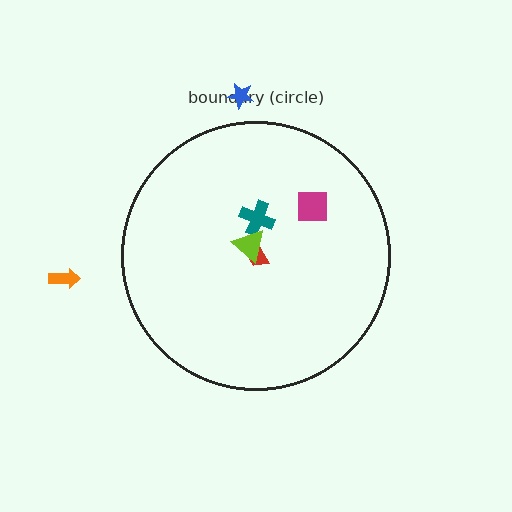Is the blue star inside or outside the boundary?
Outside.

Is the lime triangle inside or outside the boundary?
Inside.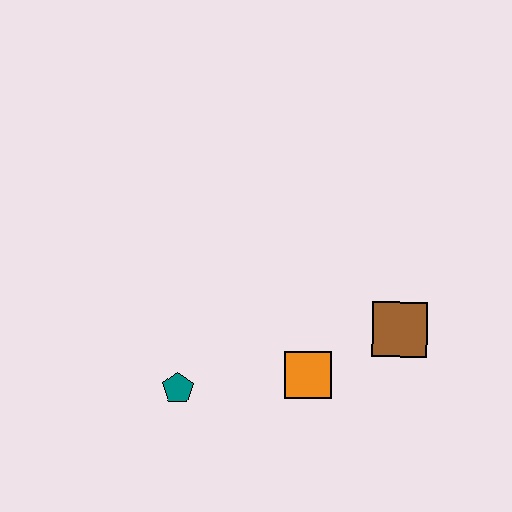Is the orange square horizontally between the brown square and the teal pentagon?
Yes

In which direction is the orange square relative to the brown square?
The orange square is to the left of the brown square.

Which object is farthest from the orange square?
The teal pentagon is farthest from the orange square.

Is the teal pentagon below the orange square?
Yes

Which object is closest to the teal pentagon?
The orange square is closest to the teal pentagon.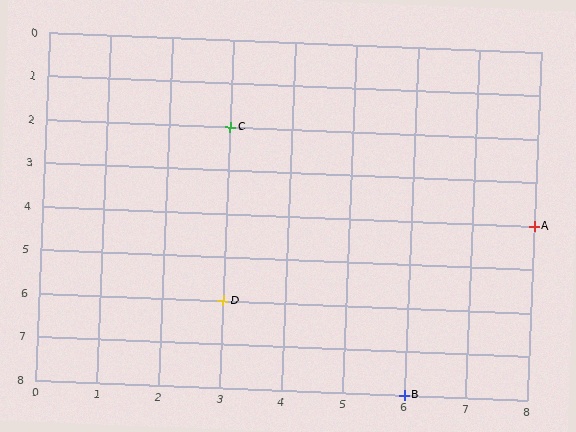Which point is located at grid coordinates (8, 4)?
Point A is at (8, 4).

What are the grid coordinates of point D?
Point D is at grid coordinates (3, 6).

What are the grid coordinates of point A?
Point A is at grid coordinates (8, 4).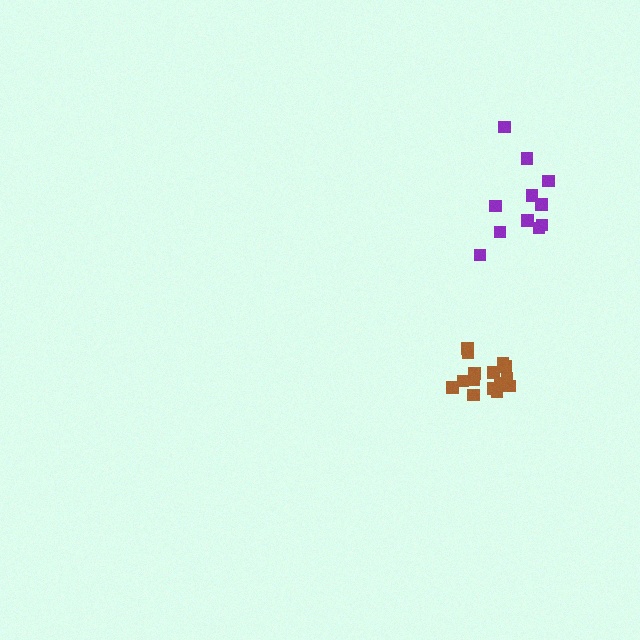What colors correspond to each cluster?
The clusters are colored: purple, brown.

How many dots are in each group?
Group 1: 11 dots, Group 2: 15 dots (26 total).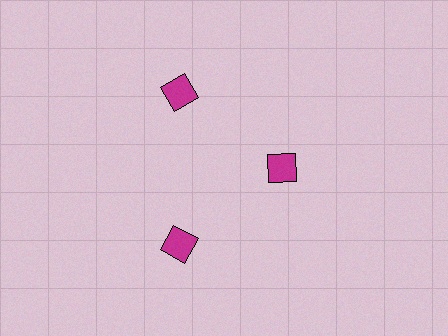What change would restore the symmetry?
The symmetry would be restored by moving it outward, back onto the ring so that all 3 diamonds sit at equal angles and equal distance from the center.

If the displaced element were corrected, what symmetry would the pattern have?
It would have 3-fold rotational symmetry — the pattern would map onto itself every 120 degrees.